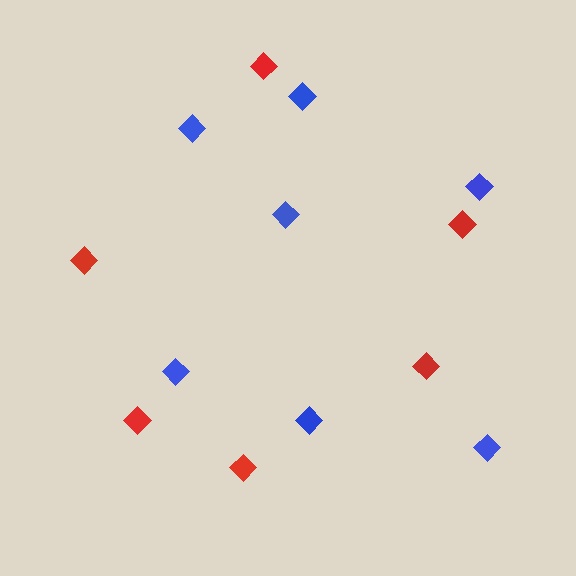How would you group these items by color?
There are 2 groups: one group of blue diamonds (7) and one group of red diamonds (6).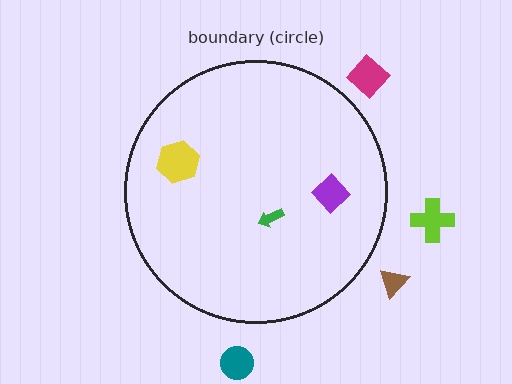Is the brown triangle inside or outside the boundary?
Outside.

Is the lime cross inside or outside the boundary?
Outside.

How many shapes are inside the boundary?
3 inside, 4 outside.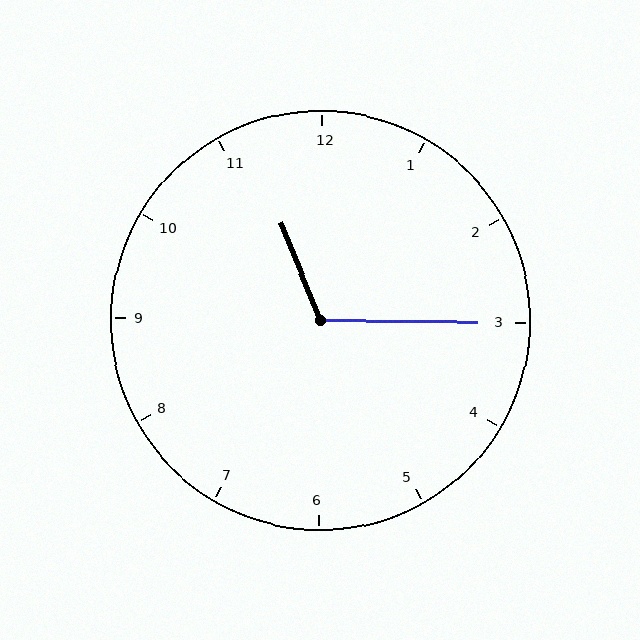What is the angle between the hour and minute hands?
Approximately 112 degrees.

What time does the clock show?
11:15.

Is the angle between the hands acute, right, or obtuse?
It is obtuse.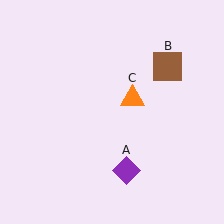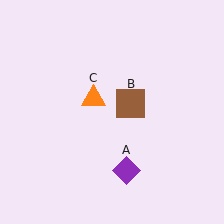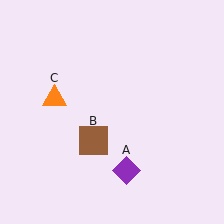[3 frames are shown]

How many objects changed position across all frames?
2 objects changed position: brown square (object B), orange triangle (object C).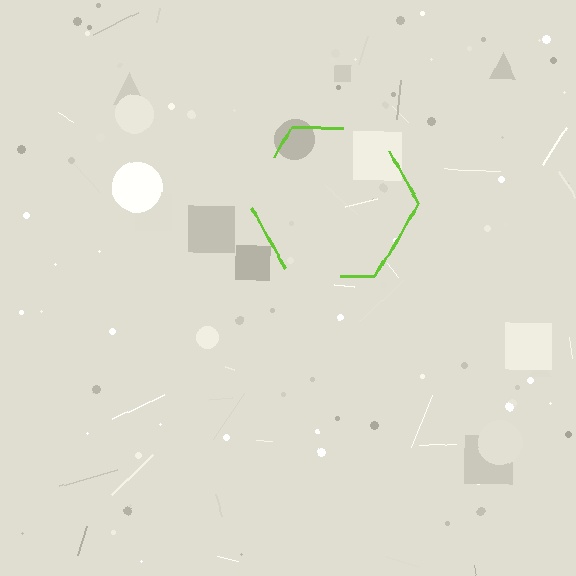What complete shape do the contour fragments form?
The contour fragments form a hexagon.